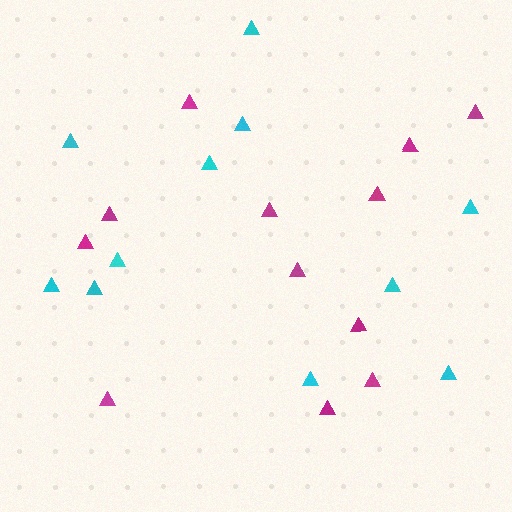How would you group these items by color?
There are 2 groups: one group of magenta triangles (12) and one group of cyan triangles (11).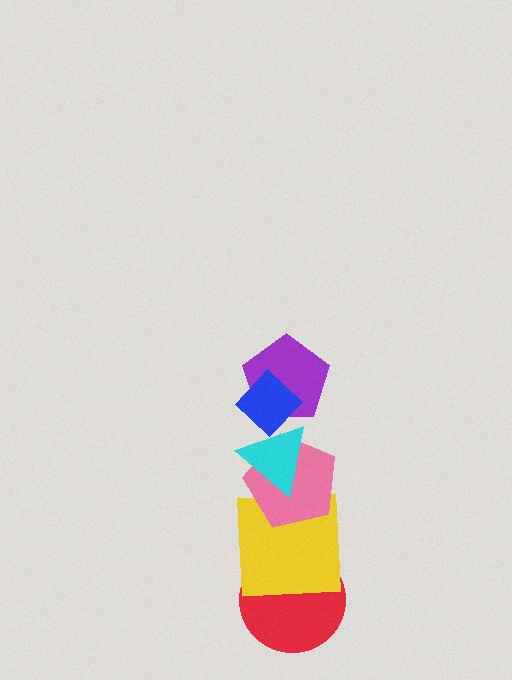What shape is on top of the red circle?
The yellow square is on top of the red circle.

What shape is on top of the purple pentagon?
The blue diamond is on top of the purple pentagon.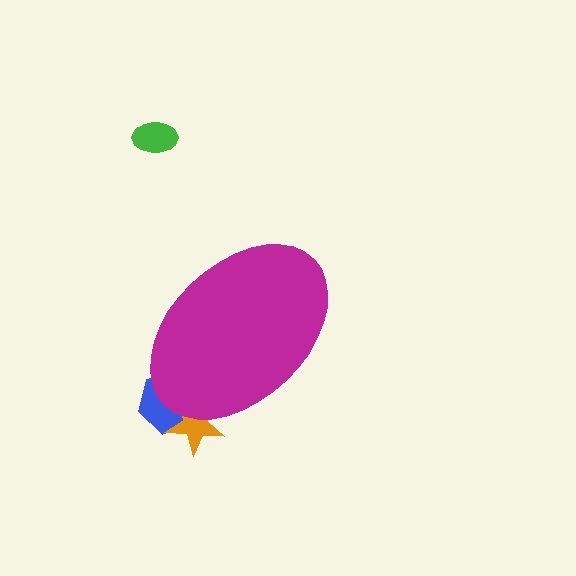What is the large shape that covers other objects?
A magenta ellipse.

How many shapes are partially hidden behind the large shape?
2 shapes are partially hidden.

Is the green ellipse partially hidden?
No, the green ellipse is fully visible.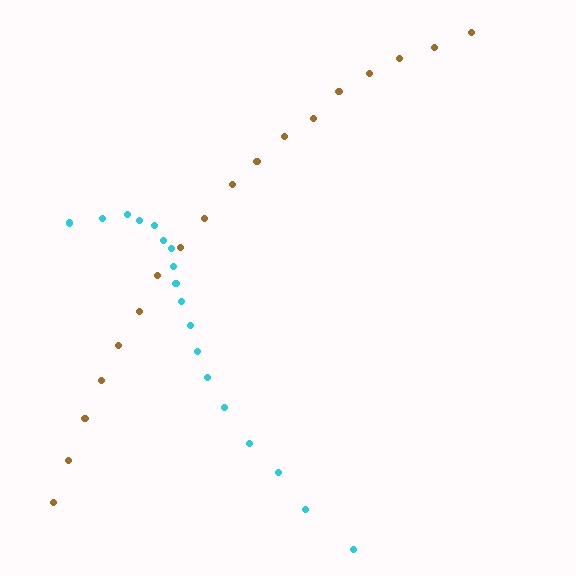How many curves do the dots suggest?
There are 2 distinct paths.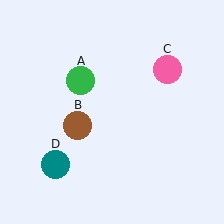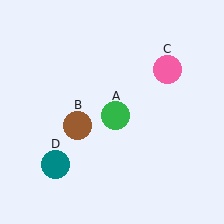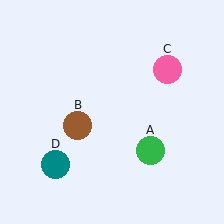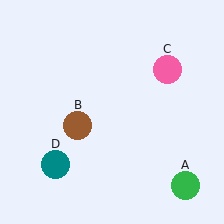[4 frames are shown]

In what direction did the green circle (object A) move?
The green circle (object A) moved down and to the right.